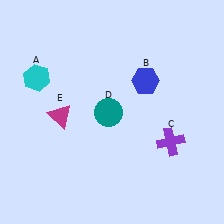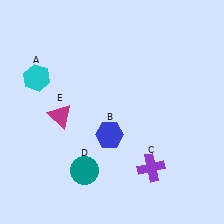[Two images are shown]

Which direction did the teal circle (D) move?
The teal circle (D) moved down.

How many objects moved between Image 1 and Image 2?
3 objects moved between the two images.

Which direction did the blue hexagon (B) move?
The blue hexagon (B) moved down.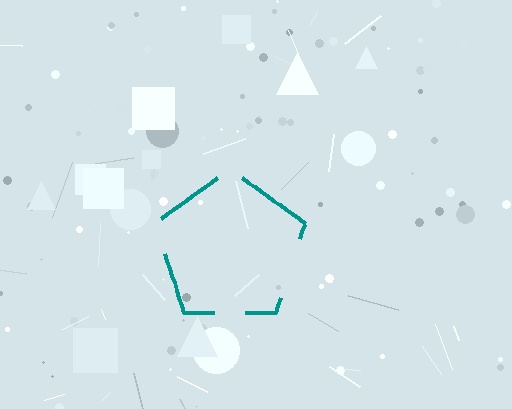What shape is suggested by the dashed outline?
The dashed outline suggests a pentagon.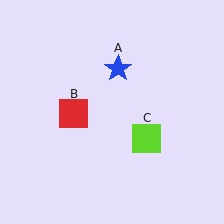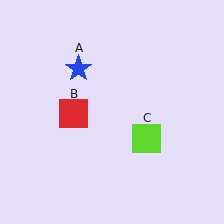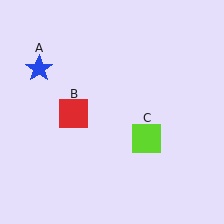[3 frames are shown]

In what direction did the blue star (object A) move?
The blue star (object A) moved left.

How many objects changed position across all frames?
1 object changed position: blue star (object A).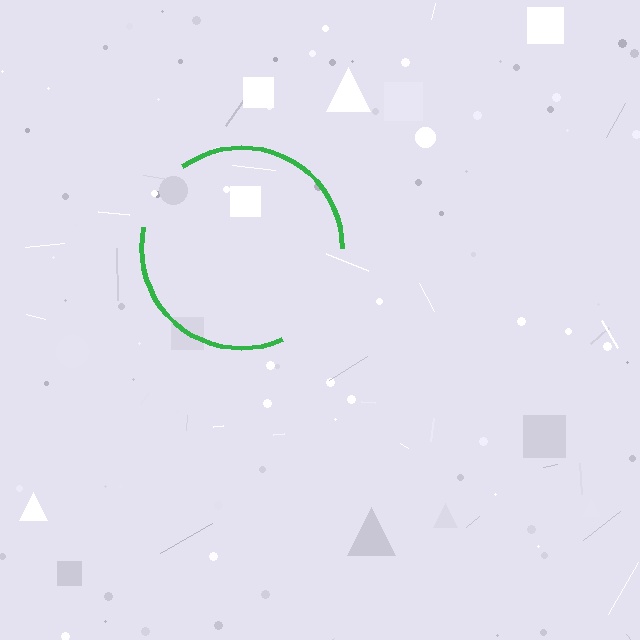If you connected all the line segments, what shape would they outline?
They would outline a circle.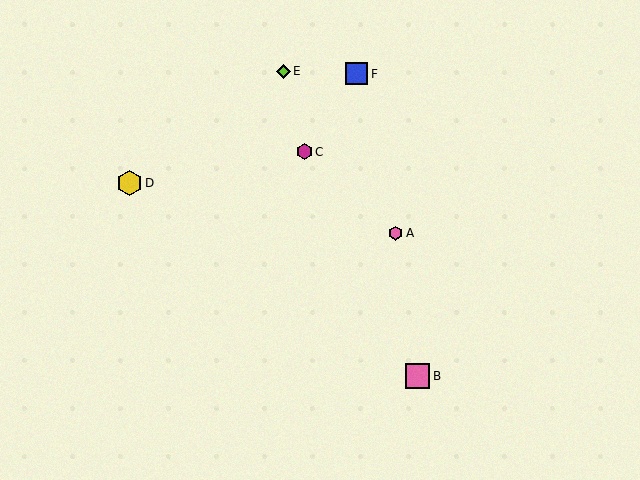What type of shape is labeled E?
Shape E is a lime diamond.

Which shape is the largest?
The yellow hexagon (labeled D) is the largest.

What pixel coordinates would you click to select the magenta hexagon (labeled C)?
Click at (305, 152) to select the magenta hexagon C.